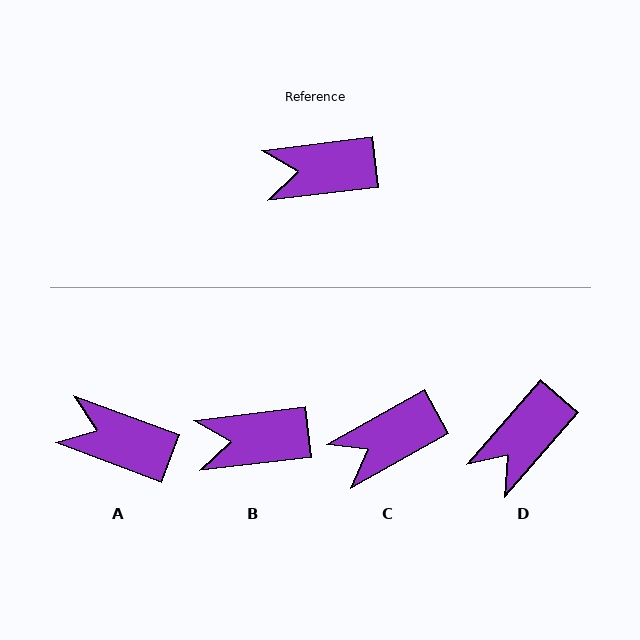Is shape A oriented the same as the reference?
No, it is off by about 28 degrees.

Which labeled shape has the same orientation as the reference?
B.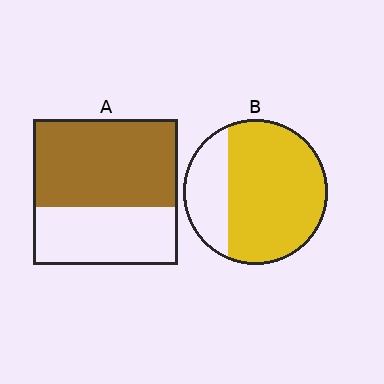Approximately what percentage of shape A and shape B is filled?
A is approximately 60% and B is approximately 75%.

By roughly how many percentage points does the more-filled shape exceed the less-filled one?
By roughly 15 percentage points (B over A).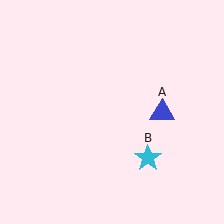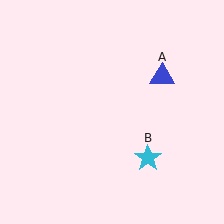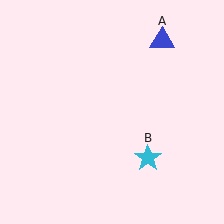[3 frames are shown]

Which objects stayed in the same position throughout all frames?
Cyan star (object B) remained stationary.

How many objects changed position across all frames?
1 object changed position: blue triangle (object A).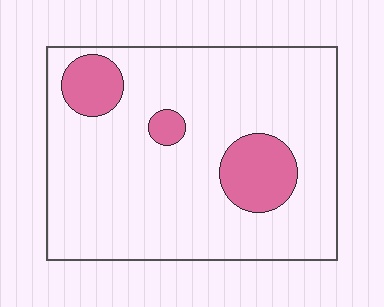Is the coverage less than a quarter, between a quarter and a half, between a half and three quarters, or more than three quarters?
Less than a quarter.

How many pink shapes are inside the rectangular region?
3.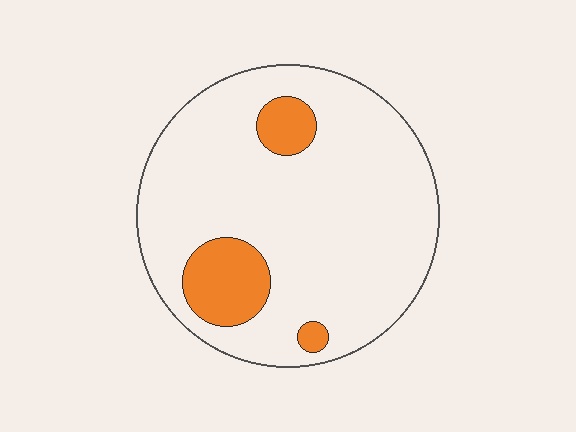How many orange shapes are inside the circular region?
3.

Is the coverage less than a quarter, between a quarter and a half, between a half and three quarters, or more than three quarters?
Less than a quarter.